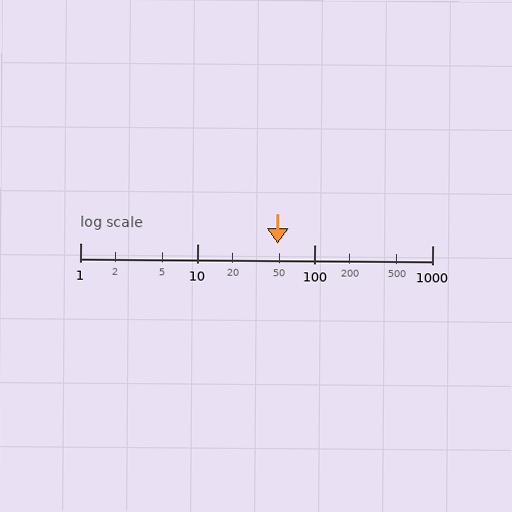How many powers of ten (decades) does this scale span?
The scale spans 3 decades, from 1 to 1000.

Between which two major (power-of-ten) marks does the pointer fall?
The pointer is between 10 and 100.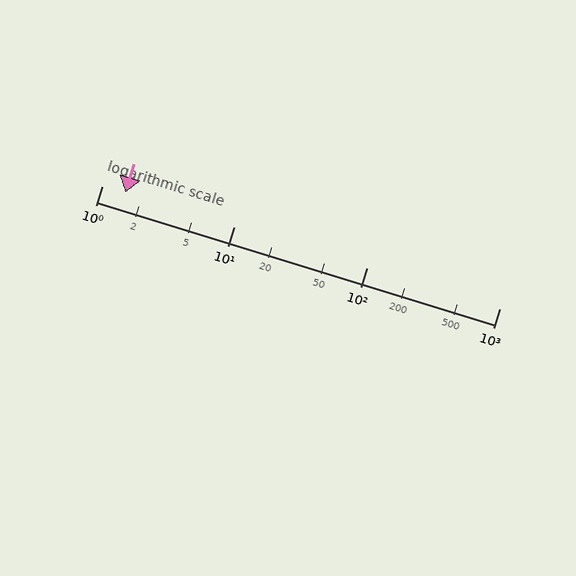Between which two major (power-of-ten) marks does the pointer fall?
The pointer is between 1 and 10.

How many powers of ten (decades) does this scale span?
The scale spans 3 decades, from 1 to 1000.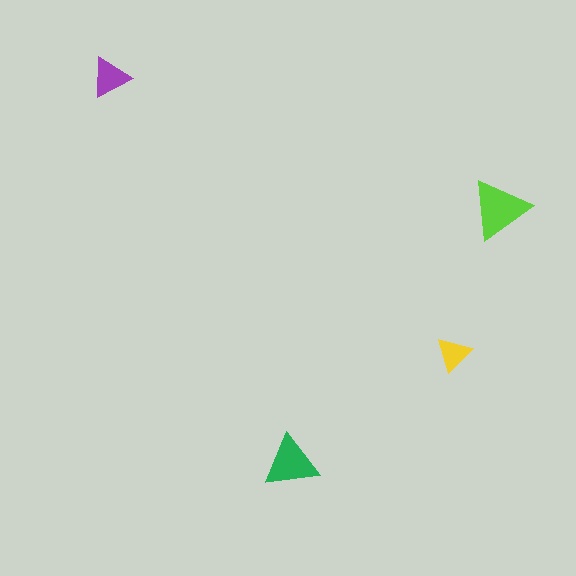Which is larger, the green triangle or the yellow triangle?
The green one.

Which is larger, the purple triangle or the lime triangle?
The lime one.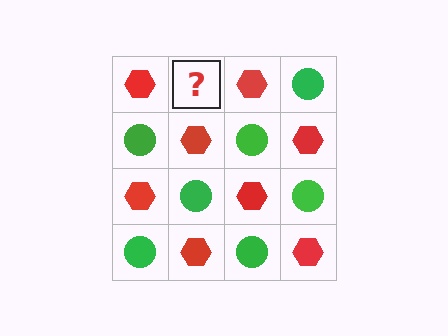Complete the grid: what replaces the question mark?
The question mark should be replaced with a green circle.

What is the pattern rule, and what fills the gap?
The rule is that it alternates red hexagon and green circle in a checkerboard pattern. The gap should be filled with a green circle.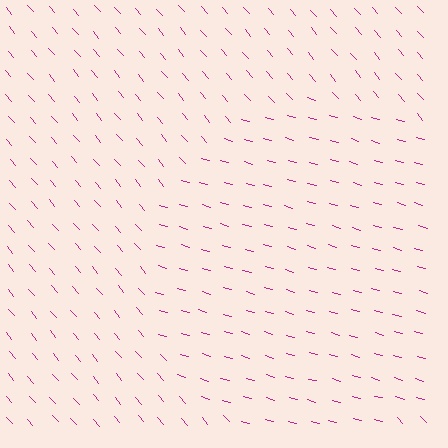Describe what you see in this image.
The image is filled with small magenta line segments. A circle region in the image has lines oriented differently from the surrounding lines, creating a visible texture boundary.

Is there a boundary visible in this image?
Yes, there is a texture boundary formed by a change in line orientation.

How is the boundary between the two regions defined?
The boundary is defined purely by a change in line orientation (approximately 33 degrees difference). All lines are the same color and thickness.